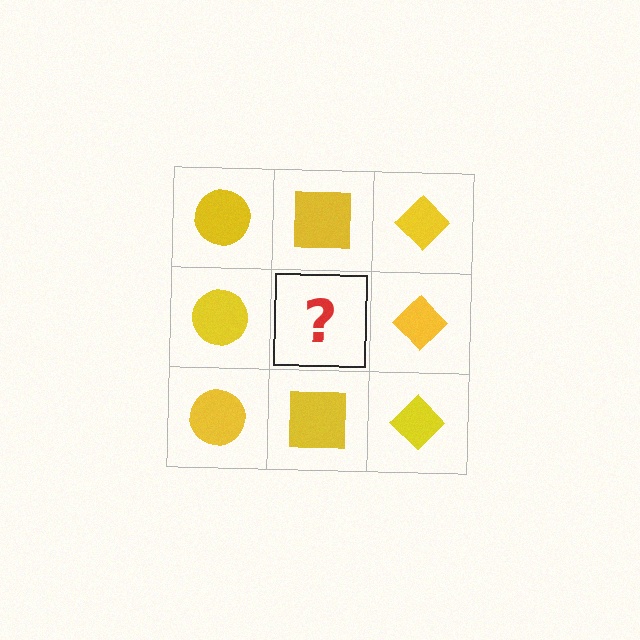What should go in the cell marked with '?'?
The missing cell should contain a yellow square.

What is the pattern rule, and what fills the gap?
The rule is that each column has a consistent shape. The gap should be filled with a yellow square.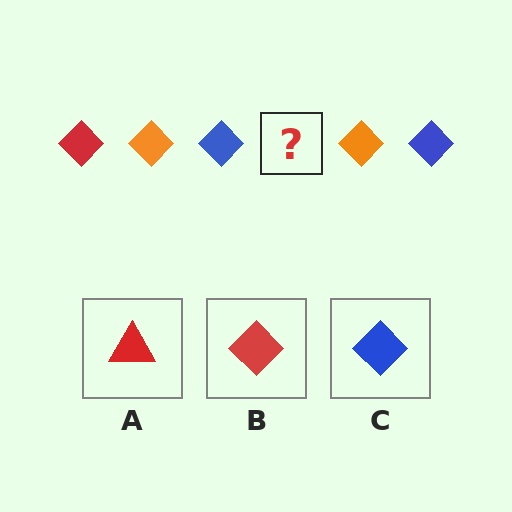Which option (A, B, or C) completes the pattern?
B.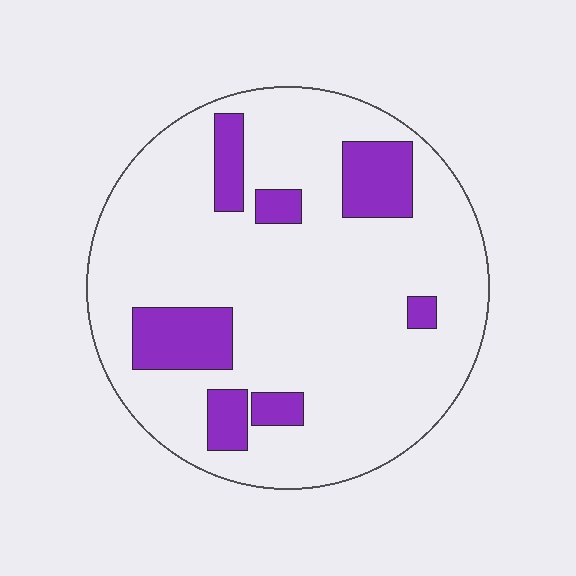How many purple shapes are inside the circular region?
7.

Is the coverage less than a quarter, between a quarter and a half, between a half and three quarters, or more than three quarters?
Less than a quarter.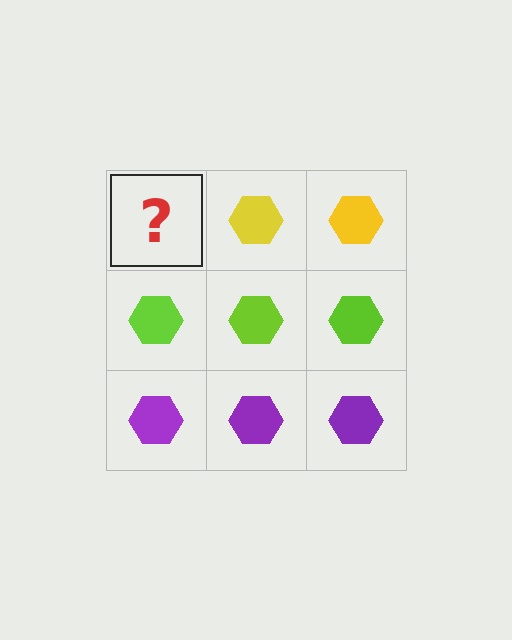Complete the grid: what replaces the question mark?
The question mark should be replaced with a yellow hexagon.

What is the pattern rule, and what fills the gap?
The rule is that each row has a consistent color. The gap should be filled with a yellow hexagon.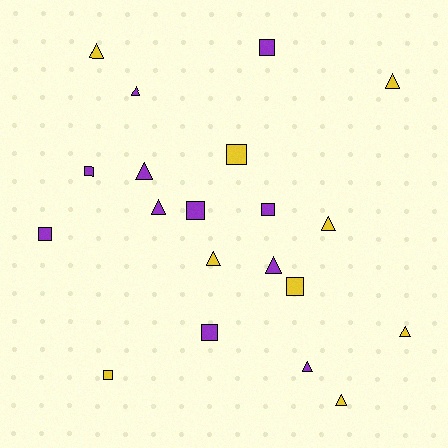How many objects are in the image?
There are 20 objects.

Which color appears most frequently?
Purple, with 11 objects.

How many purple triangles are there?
There are 5 purple triangles.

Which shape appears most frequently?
Triangle, with 11 objects.